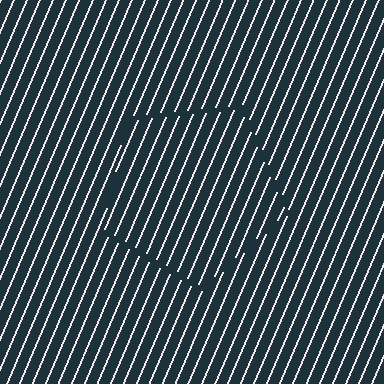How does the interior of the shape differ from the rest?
The interior of the shape contains the same grating, shifted by half a period — the contour is defined by the phase discontinuity where line-ends from the inner and outer gratings abut.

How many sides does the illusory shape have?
5 sides — the line-ends trace a pentagon.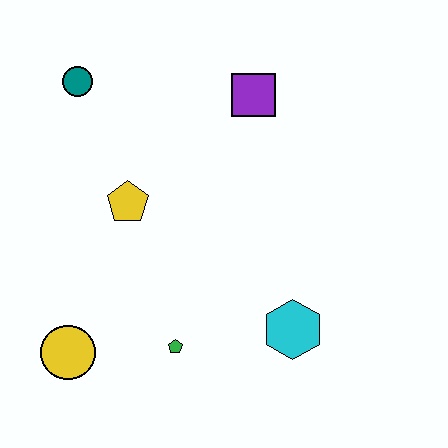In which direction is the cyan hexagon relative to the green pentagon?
The cyan hexagon is to the right of the green pentagon.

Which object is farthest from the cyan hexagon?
The teal circle is farthest from the cyan hexagon.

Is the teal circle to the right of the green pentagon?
No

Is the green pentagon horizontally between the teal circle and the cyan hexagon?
Yes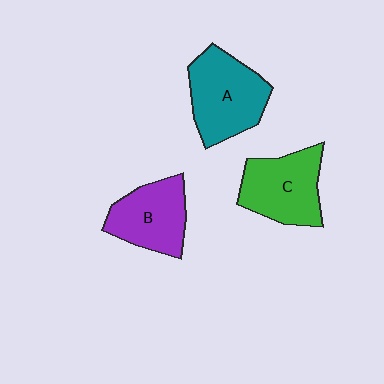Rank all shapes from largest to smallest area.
From largest to smallest: A (teal), C (green), B (purple).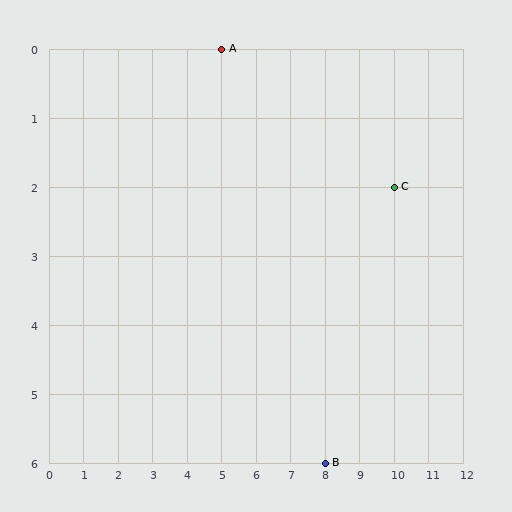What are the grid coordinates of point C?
Point C is at grid coordinates (10, 2).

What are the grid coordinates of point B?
Point B is at grid coordinates (8, 6).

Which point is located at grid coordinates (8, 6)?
Point B is at (8, 6).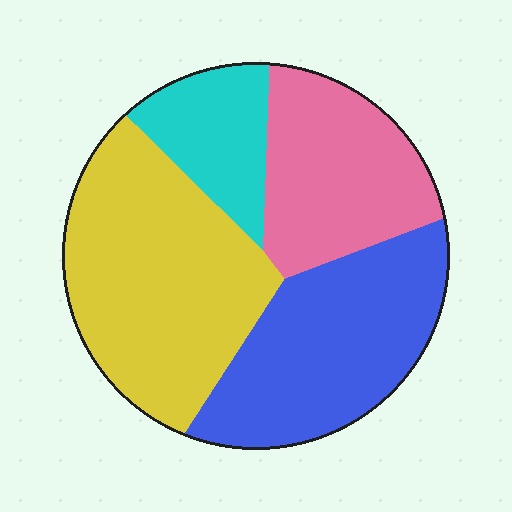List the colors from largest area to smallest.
From largest to smallest: yellow, blue, pink, cyan.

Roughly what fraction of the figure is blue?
Blue covers 29% of the figure.